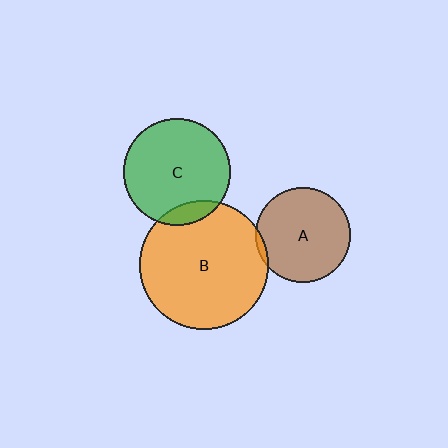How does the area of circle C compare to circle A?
Approximately 1.3 times.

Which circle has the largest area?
Circle B (orange).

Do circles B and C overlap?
Yes.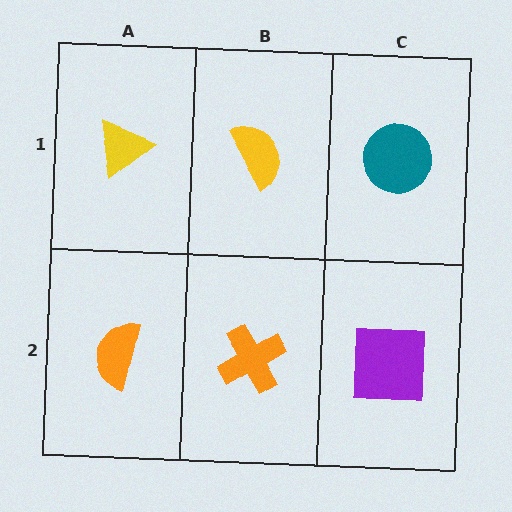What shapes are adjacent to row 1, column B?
An orange cross (row 2, column B), a yellow triangle (row 1, column A), a teal circle (row 1, column C).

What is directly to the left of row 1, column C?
A yellow semicircle.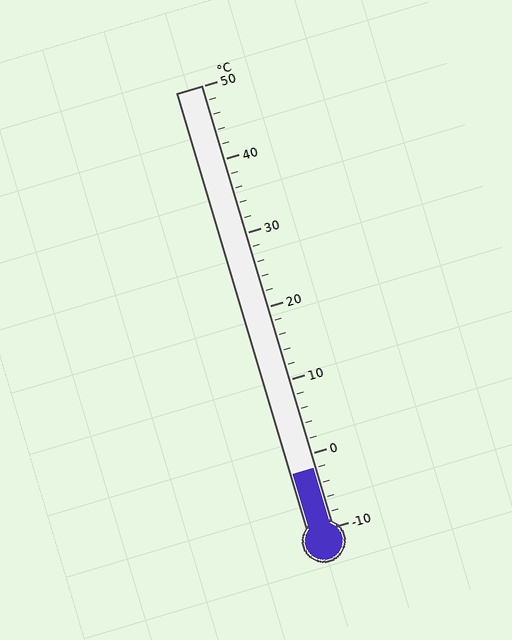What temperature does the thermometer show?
The thermometer shows approximately -2°C.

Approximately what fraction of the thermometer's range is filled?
The thermometer is filled to approximately 15% of its range.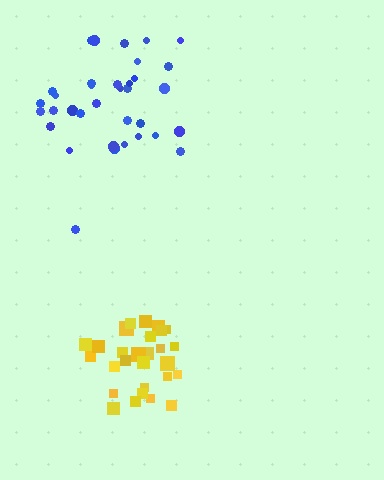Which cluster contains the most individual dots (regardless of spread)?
Blue (35).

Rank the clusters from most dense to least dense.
yellow, blue.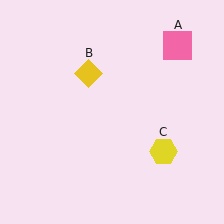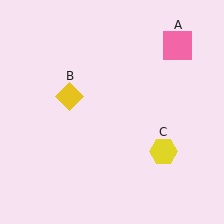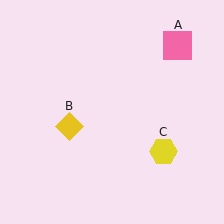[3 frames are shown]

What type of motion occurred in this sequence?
The yellow diamond (object B) rotated counterclockwise around the center of the scene.